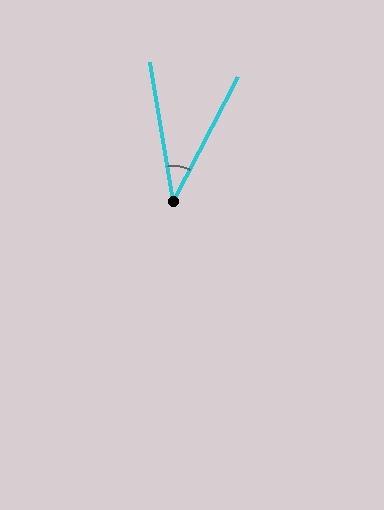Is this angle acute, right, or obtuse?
It is acute.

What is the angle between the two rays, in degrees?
Approximately 37 degrees.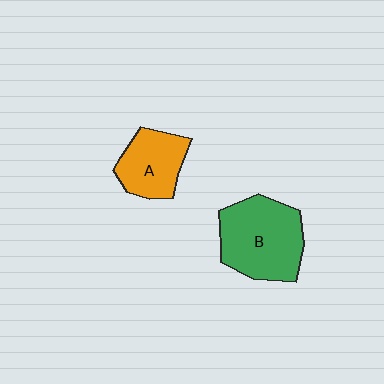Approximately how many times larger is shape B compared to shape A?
Approximately 1.6 times.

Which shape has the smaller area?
Shape A (orange).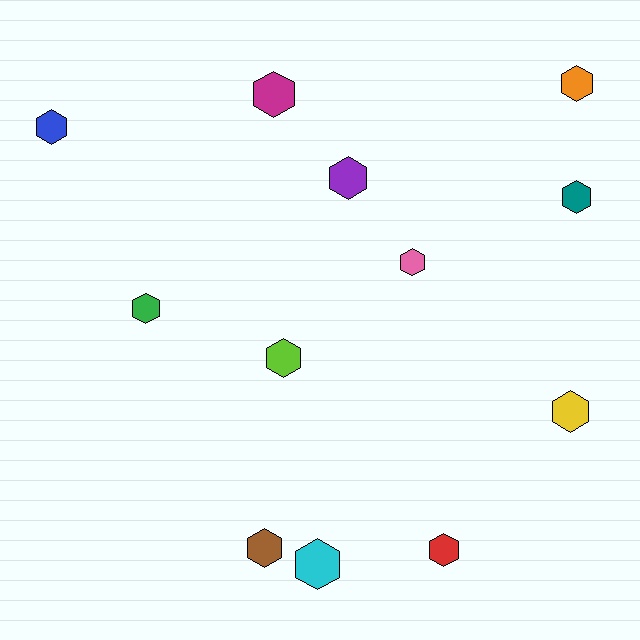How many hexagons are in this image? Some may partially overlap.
There are 12 hexagons.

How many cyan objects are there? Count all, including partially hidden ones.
There is 1 cyan object.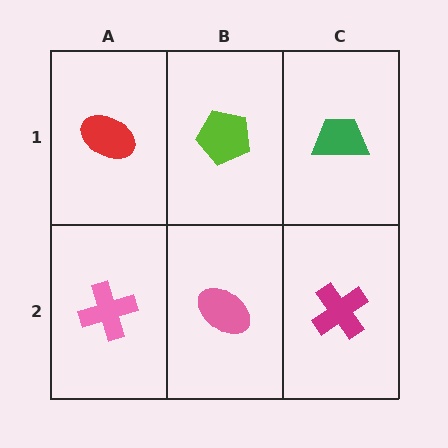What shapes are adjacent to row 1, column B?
A pink ellipse (row 2, column B), a red ellipse (row 1, column A), a green trapezoid (row 1, column C).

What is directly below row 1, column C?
A magenta cross.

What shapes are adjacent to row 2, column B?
A lime pentagon (row 1, column B), a pink cross (row 2, column A), a magenta cross (row 2, column C).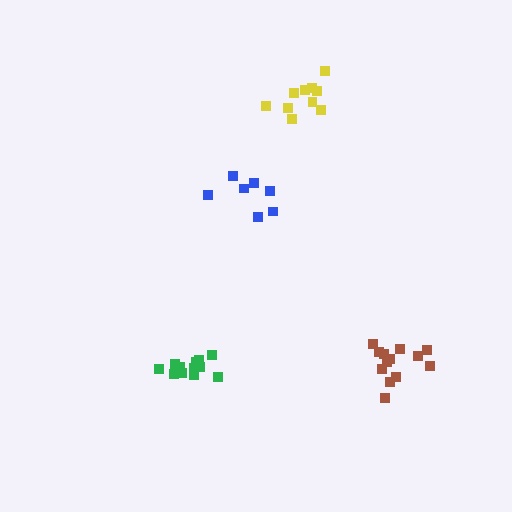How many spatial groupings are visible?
There are 4 spatial groupings.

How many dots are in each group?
Group 1: 7 dots, Group 2: 10 dots, Group 3: 13 dots, Group 4: 13 dots (43 total).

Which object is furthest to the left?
The green cluster is leftmost.